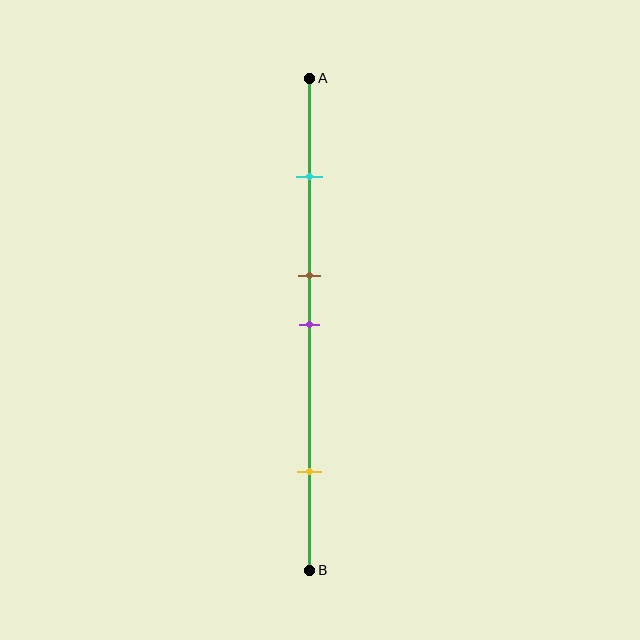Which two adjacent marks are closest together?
The brown and purple marks are the closest adjacent pair.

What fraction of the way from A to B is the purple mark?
The purple mark is approximately 50% (0.5) of the way from A to B.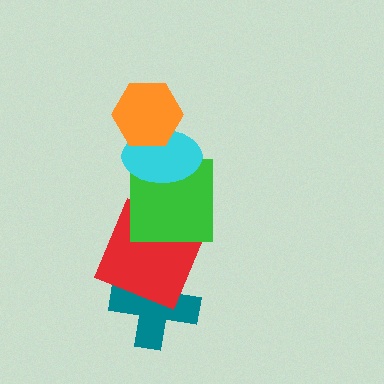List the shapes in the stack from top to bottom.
From top to bottom: the orange hexagon, the cyan ellipse, the green square, the red square, the teal cross.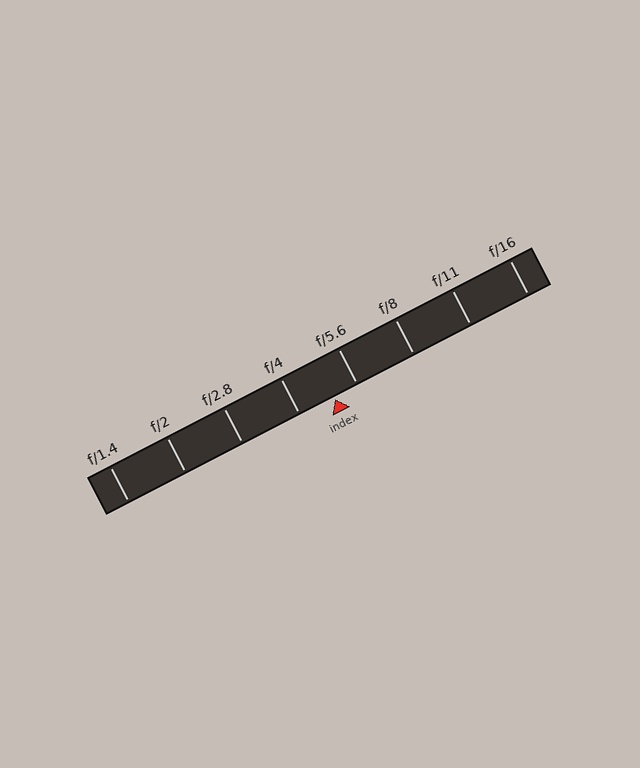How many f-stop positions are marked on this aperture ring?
There are 8 f-stop positions marked.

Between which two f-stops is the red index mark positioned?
The index mark is between f/4 and f/5.6.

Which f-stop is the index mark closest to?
The index mark is closest to f/5.6.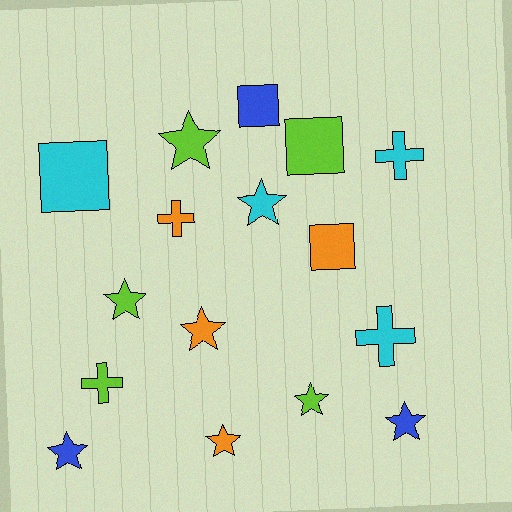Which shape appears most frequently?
Star, with 8 objects.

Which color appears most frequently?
Lime, with 5 objects.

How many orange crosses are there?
There is 1 orange cross.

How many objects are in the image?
There are 16 objects.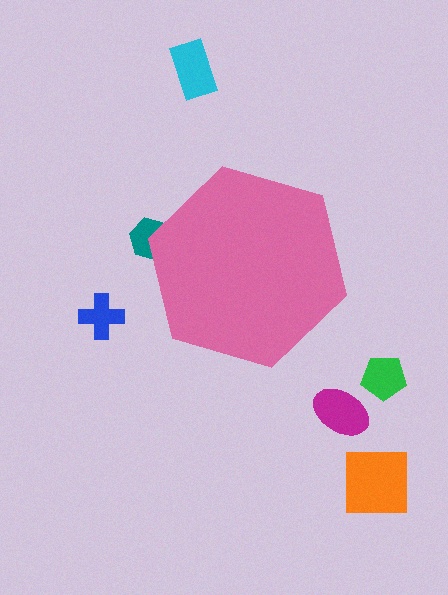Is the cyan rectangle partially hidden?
No, the cyan rectangle is fully visible.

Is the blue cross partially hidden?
No, the blue cross is fully visible.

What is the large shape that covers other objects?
A pink hexagon.